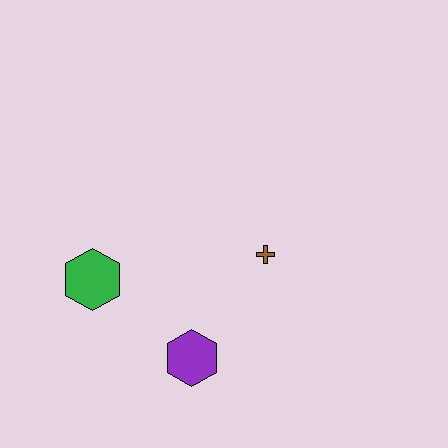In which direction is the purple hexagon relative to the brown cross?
The purple hexagon is below the brown cross.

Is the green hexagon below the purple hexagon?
No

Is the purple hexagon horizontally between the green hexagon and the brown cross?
Yes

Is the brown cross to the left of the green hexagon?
No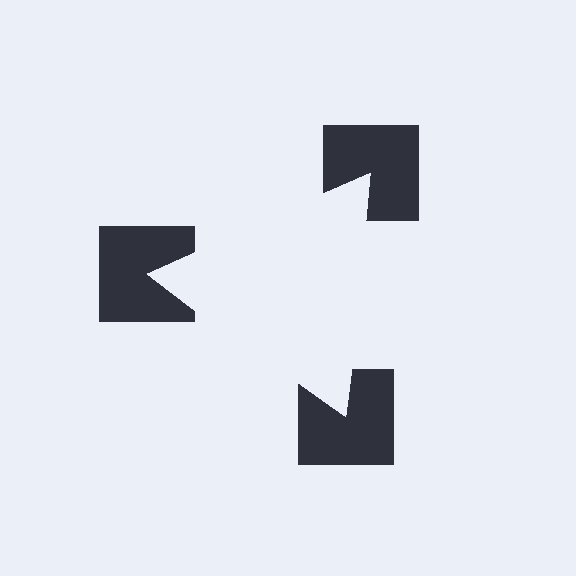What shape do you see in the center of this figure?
An illusory triangle — its edges are inferred from the aligned wedge cuts in the notched squares, not physically drawn.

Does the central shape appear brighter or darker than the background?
It typically appears slightly brighter than the background, even though no actual brightness change is drawn.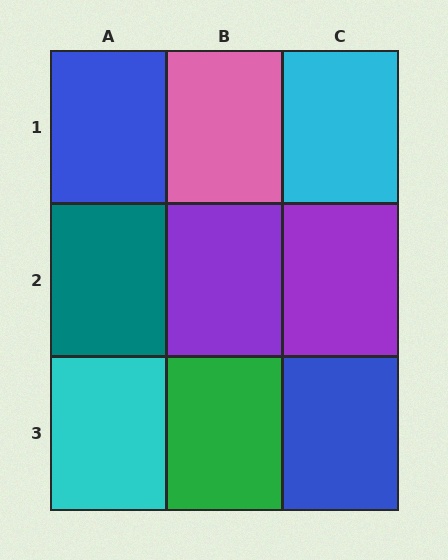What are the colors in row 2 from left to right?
Teal, purple, purple.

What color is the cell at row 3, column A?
Cyan.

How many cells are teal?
1 cell is teal.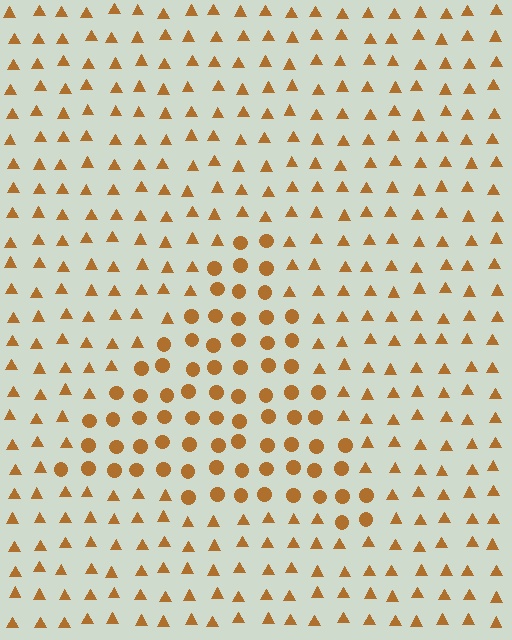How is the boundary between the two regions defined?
The boundary is defined by a change in element shape: circles inside vs. triangles outside. All elements share the same color and spacing.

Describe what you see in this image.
The image is filled with small brown elements arranged in a uniform grid. A triangle-shaped region contains circles, while the surrounding area contains triangles. The boundary is defined purely by the change in element shape.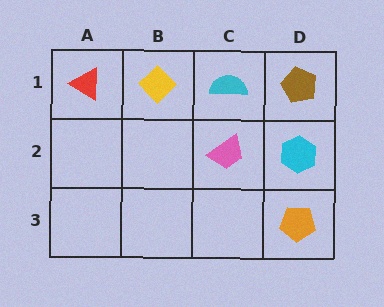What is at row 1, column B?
A yellow diamond.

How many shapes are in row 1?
4 shapes.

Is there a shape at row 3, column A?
No, that cell is empty.